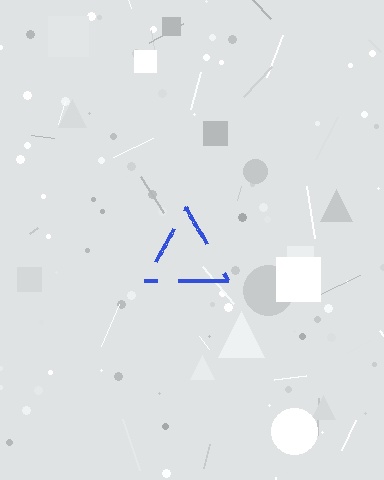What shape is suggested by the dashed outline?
The dashed outline suggests a triangle.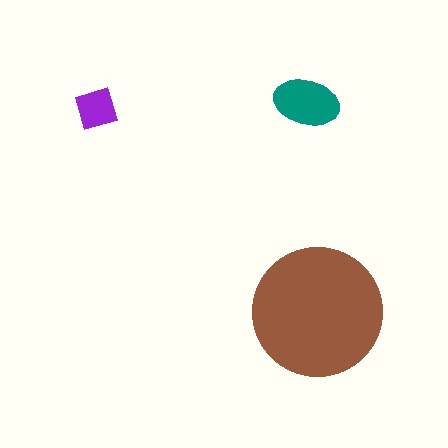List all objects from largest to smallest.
The brown circle, the teal ellipse, the purple diamond.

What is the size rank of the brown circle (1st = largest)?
1st.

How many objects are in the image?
There are 3 objects in the image.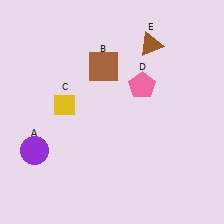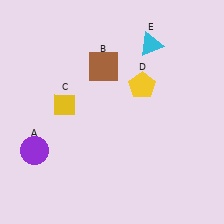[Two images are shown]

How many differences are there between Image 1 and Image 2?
There are 2 differences between the two images.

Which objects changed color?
D changed from pink to yellow. E changed from brown to cyan.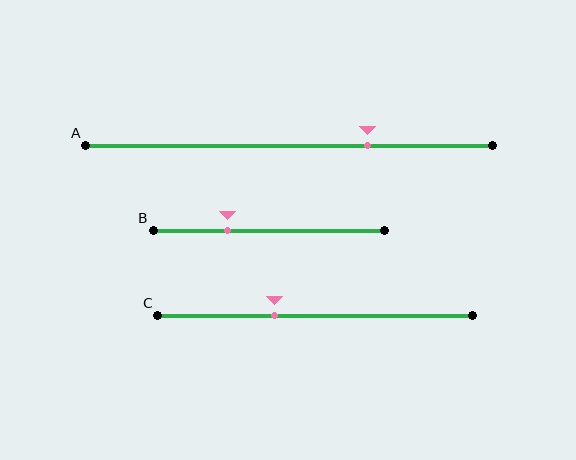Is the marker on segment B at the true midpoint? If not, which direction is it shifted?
No, the marker on segment B is shifted to the left by about 18% of the segment length.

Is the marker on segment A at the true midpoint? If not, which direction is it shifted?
No, the marker on segment A is shifted to the right by about 19% of the segment length.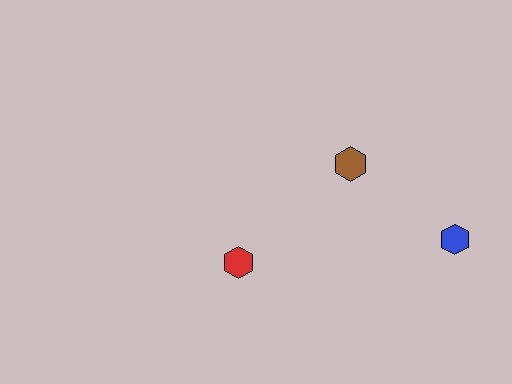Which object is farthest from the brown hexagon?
The red hexagon is farthest from the brown hexagon.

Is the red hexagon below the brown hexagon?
Yes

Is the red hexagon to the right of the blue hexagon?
No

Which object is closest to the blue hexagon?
The brown hexagon is closest to the blue hexagon.